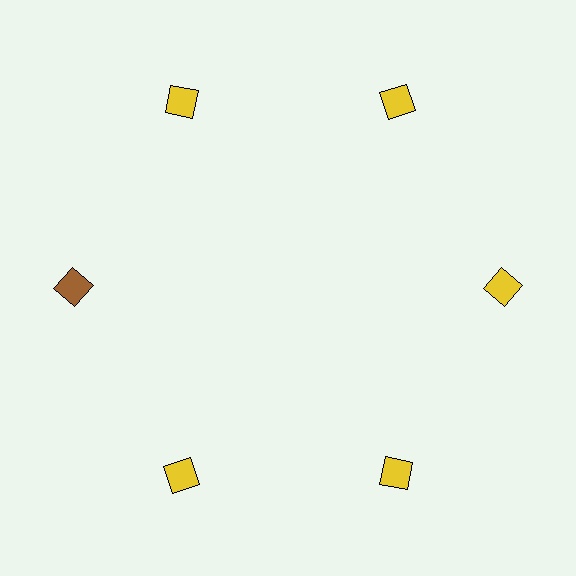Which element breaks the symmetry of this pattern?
The brown diamond at roughly the 9 o'clock position breaks the symmetry. All other shapes are yellow diamonds.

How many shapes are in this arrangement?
There are 6 shapes arranged in a ring pattern.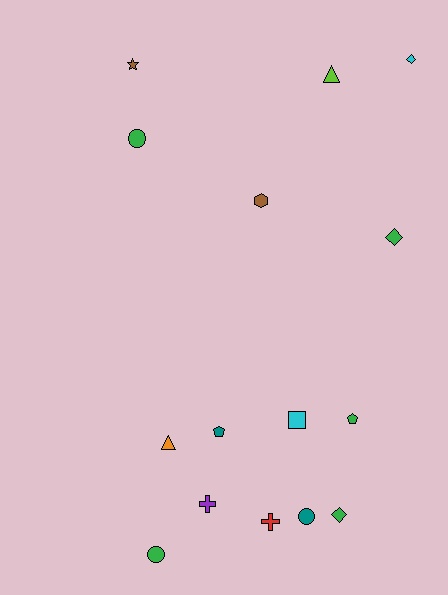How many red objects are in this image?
There is 1 red object.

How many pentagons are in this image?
There are 2 pentagons.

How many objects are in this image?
There are 15 objects.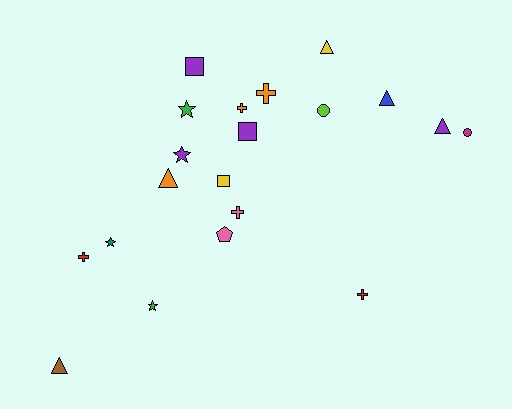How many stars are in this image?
There are 4 stars.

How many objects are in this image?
There are 20 objects.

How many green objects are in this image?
There are 2 green objects.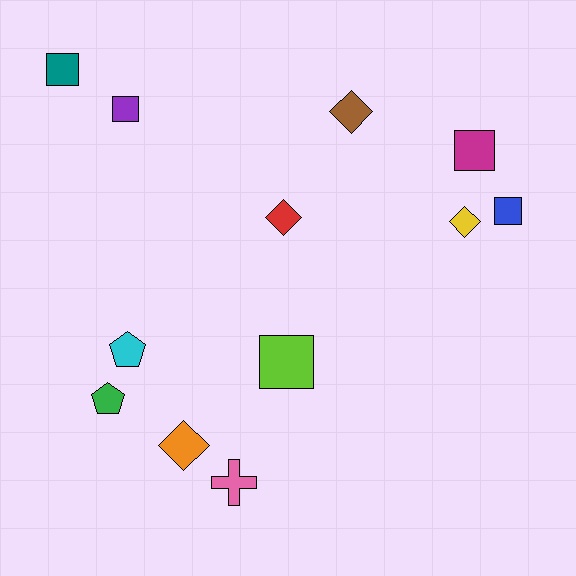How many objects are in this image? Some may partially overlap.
There are 12 objects.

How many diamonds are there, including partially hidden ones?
There are 4 diamonds.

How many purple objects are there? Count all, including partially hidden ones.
There is 1 purple object.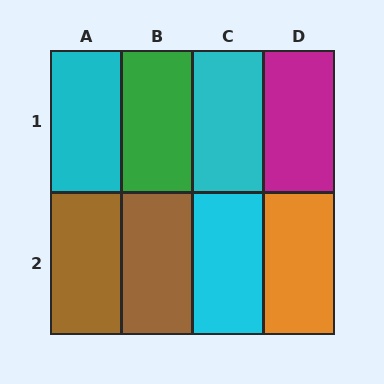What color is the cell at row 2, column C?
Cyan.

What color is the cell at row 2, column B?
Brown.